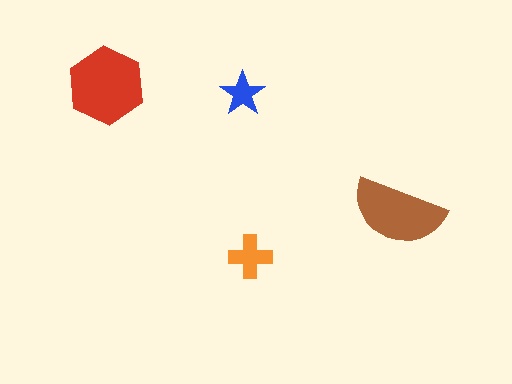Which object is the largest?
The red hexagon.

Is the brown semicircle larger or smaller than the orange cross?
Larger.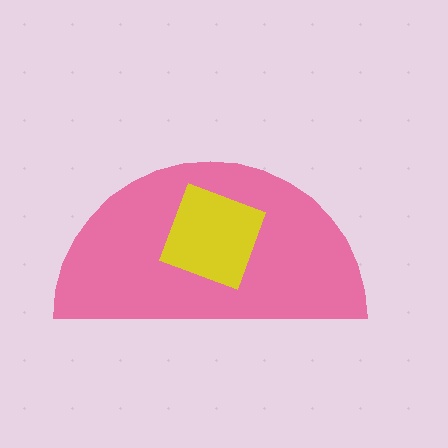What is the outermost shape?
The pink semicircle.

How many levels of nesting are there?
2.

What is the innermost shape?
The yellow square.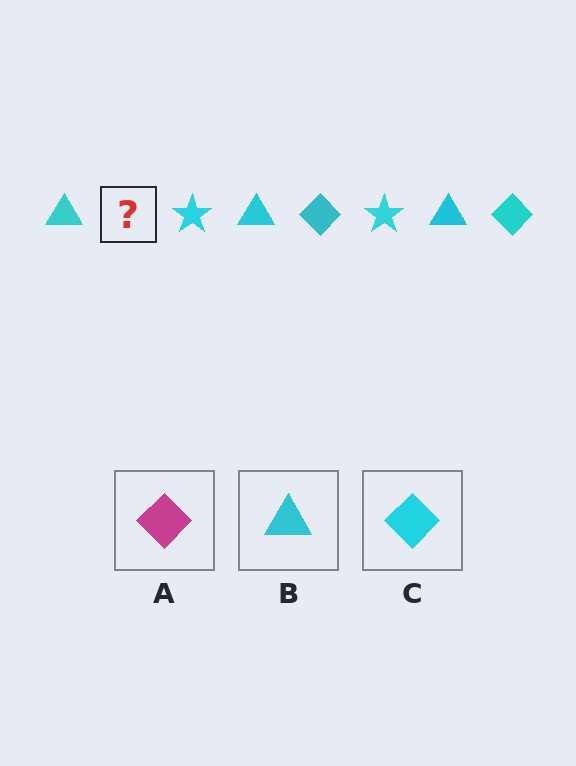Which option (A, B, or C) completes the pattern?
C.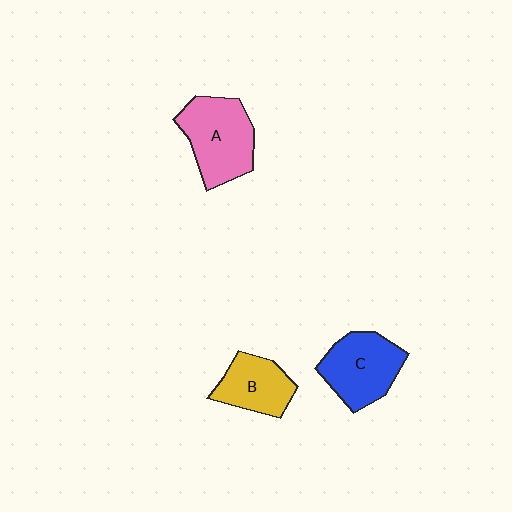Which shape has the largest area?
Shape A (pink).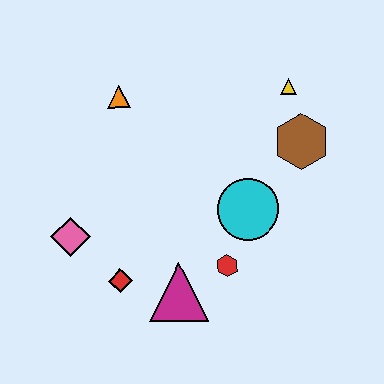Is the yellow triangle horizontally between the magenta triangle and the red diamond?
No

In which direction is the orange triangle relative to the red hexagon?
The orange triangle is above the red hexagon.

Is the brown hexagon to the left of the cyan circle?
No